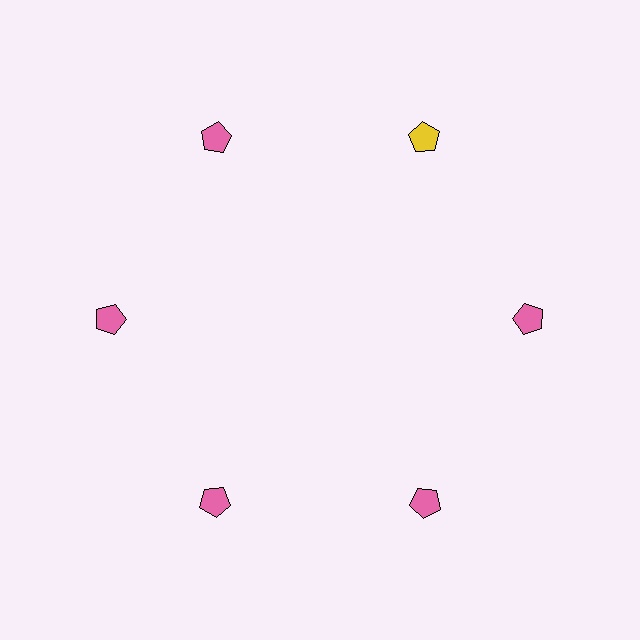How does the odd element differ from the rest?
It has a different color: yellow instead of pink.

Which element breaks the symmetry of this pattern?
The yellow pentagon at roughly the 1 o'clock position breaks the symmetry. All other shapes are pink pentagons.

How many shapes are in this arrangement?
There are 6 shapes arranged in a ring pattern.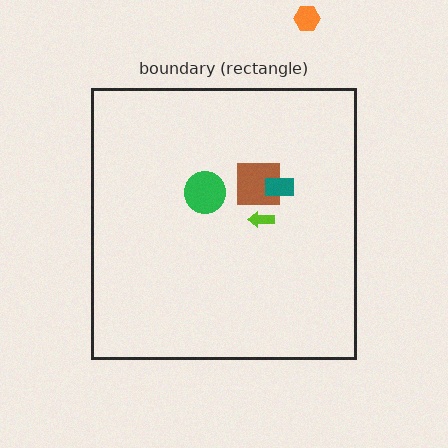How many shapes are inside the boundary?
4 inside, 1 outside.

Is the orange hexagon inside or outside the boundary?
Outside.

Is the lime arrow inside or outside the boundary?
Inside.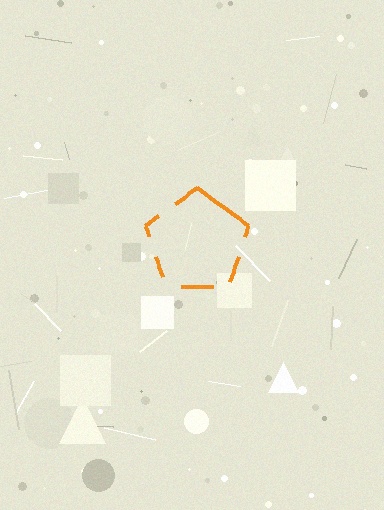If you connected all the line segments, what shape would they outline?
They would outline a pentagon.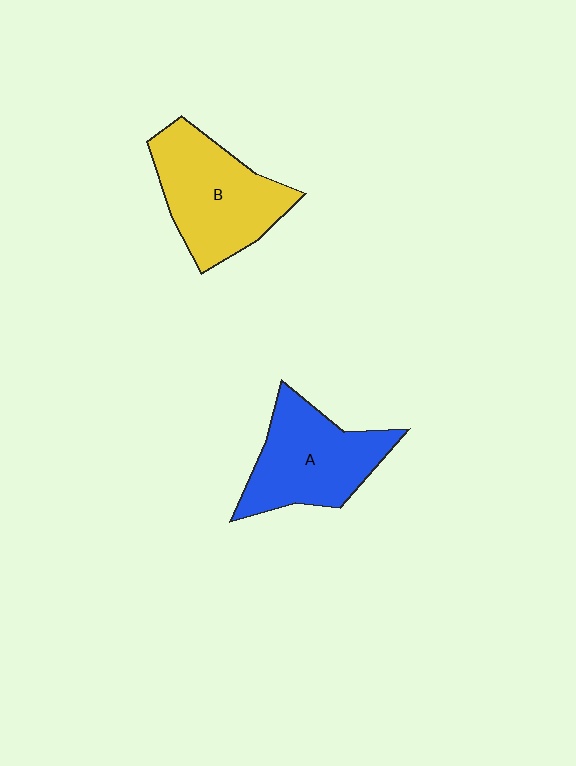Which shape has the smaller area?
Shape A (blue).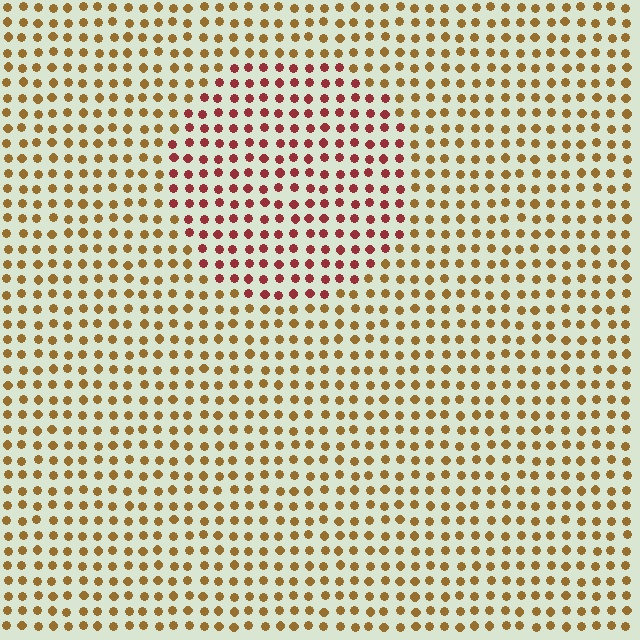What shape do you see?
I see a circle.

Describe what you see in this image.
The image is filled with small brown elements in a uniform arrangement. A circle-shaped region is visible where the elements are tinted to a slightly different hue, forming a subtle color boundary.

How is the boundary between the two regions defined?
The boundary is defined purely by a slight shift in hue (about 43 degrees). Spacing, size, and orientation are identical on both sides.